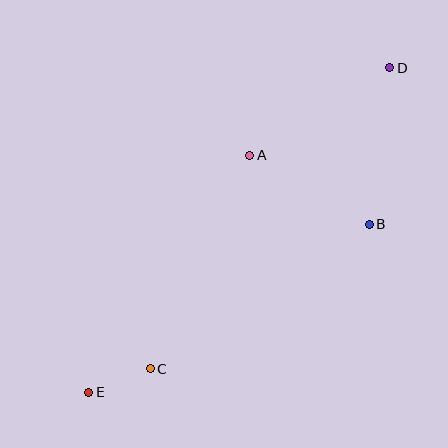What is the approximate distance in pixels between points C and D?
The distance between C and D is approximately 385 pixels.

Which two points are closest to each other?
Points C and E are closest to each other.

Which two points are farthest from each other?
Points D and E are farthest from each other.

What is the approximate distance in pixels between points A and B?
The distance between A and B is approximately 138 pixels.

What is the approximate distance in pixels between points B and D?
The distance between B and D is approximately 158 pixels.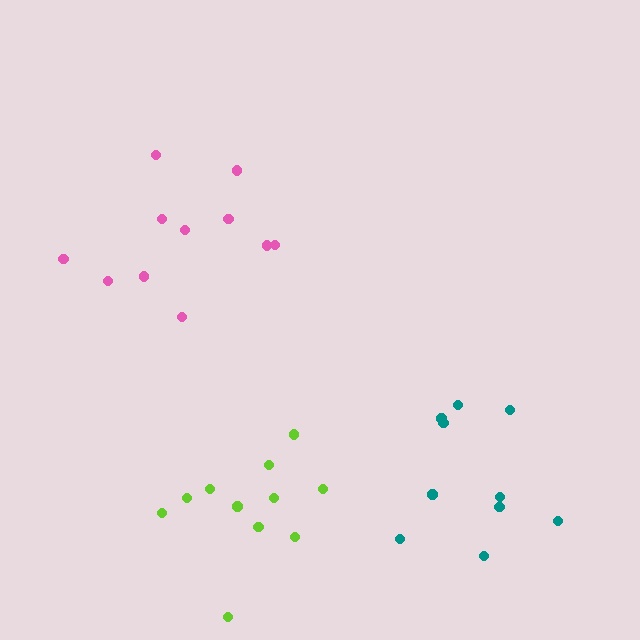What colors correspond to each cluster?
The clusters are colored: lime, teal, pink.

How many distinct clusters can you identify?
There are 3 distinct clusters.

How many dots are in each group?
Group 1: 11 dots, Group 2: 10 dots, Group 3: 11 dots (32 total).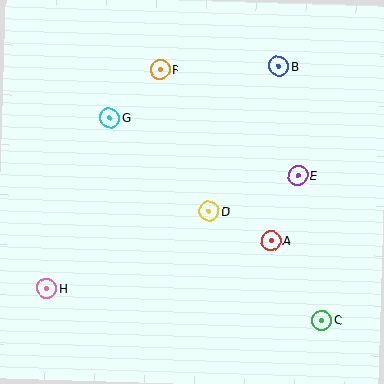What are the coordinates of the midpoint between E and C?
The midpoint between E and C is at (310, 248).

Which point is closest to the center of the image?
Point D at (209, 211) is closest to the center.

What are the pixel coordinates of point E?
Point E is at (298, 176).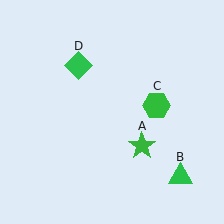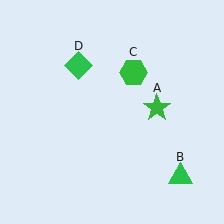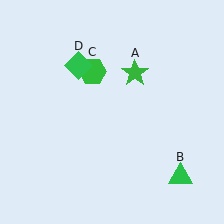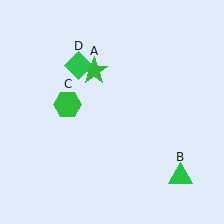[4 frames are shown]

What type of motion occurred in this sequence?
The green star (object A), green hexagon (object C) rotated counterclockwise around the center of the scene.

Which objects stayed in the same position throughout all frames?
Green triangle (object B) and green diamond (object D) remained stationary.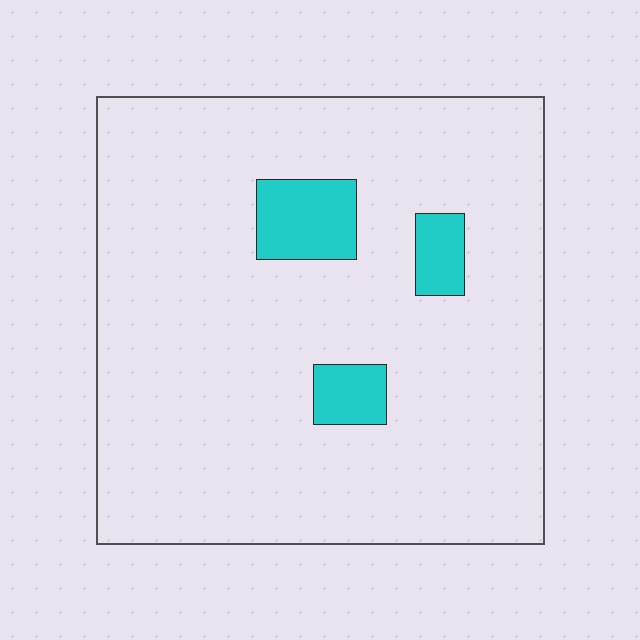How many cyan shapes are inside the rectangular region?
3.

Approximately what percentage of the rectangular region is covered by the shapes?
Approximately 10%.